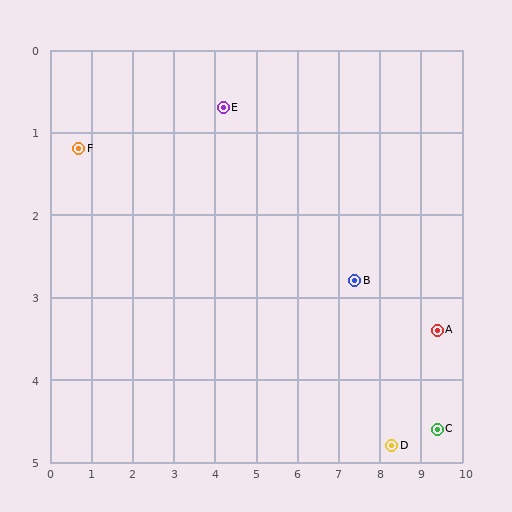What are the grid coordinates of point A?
Point A is at approximately (9.4, 3.4).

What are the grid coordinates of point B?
Point B is at approximately (7.4, 2.8).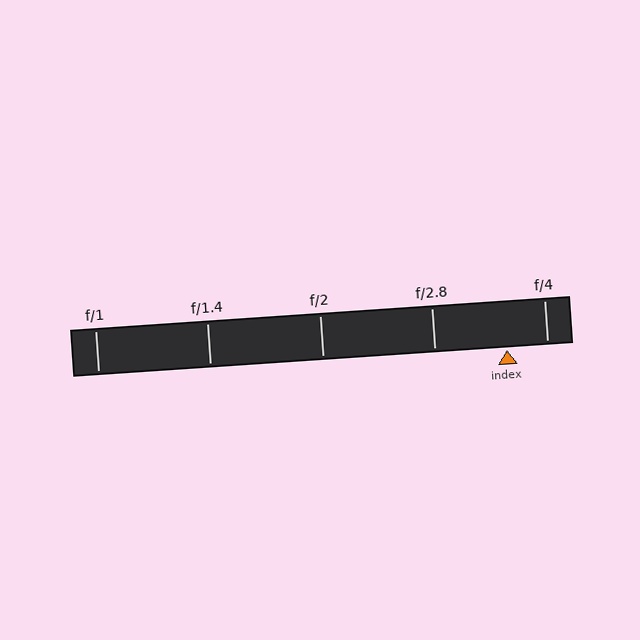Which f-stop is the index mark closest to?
The index mark is closest to f/4.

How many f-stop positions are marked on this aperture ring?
There are 5 f-stop positions marked.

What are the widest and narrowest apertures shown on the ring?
The widest aperture shown is f/1 and the narrowest is f/4.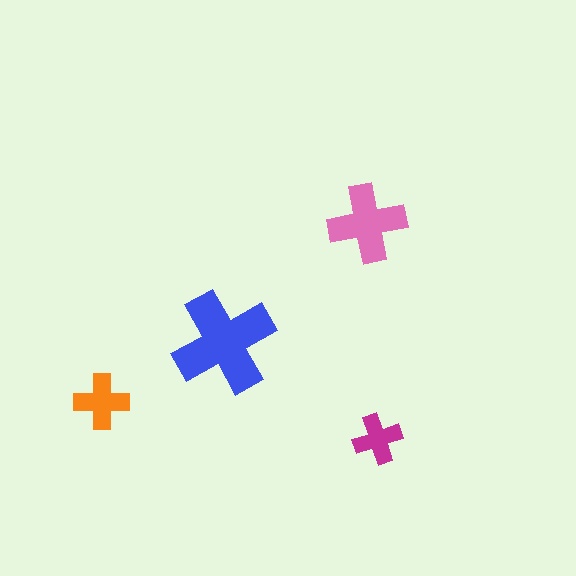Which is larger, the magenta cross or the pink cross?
The pink one.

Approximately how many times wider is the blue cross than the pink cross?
About 1.5 times wider.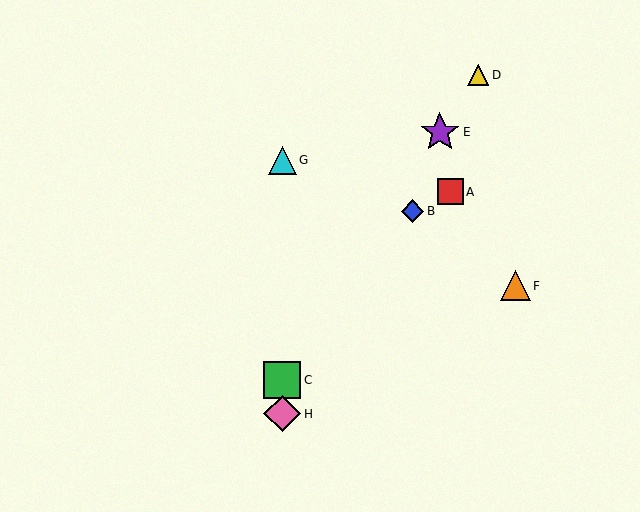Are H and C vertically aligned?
Yes, both are at x≈282.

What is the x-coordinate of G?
Object G is at x≈282.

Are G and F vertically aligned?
No, G is at x≈282 and F is at x≈515.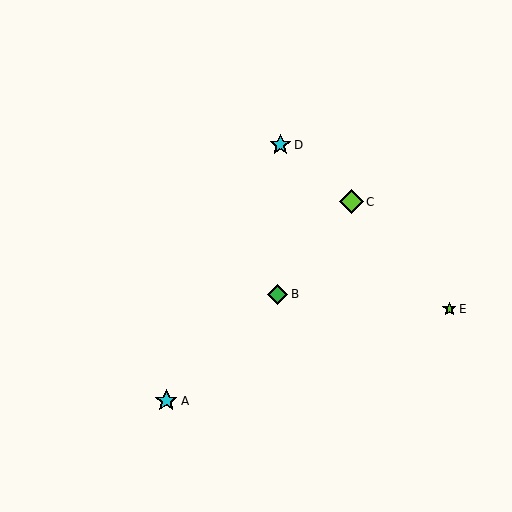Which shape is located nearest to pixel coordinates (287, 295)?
The green diamond (labeled B) at (278, 294) is nearest to that location.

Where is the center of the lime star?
The center of the lime star is at (449, 309).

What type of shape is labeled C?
Shape C is a lime diamond.